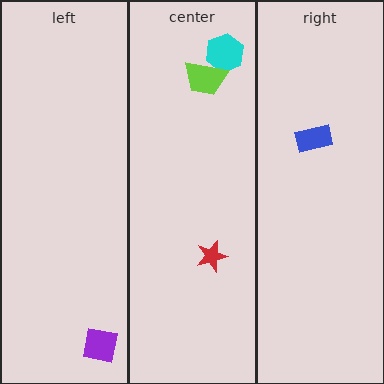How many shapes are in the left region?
1.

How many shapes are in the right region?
1.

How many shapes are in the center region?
3.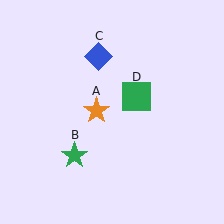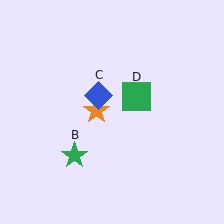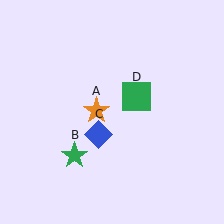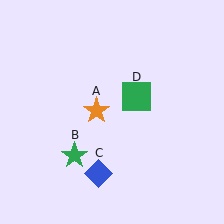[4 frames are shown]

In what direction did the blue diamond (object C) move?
The blue diamond (object C) moved down.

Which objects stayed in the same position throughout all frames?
Orange star (object A) and green star (object B) and green square (object D) remained stationary.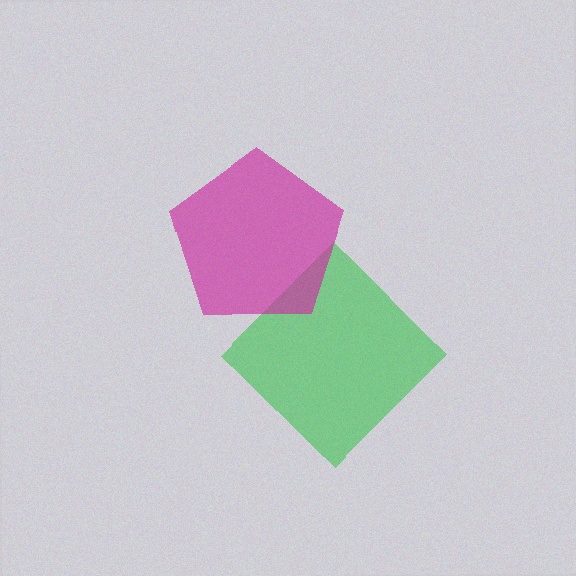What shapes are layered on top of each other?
The layered shapes are: a green diamond, a magenta pentagon.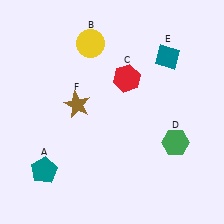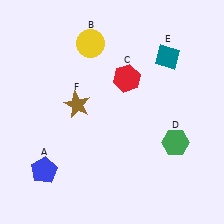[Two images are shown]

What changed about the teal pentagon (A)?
In Image 1, A is teal. In Image 2, it changed to blue.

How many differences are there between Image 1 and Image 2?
There is 1 difference between the two images.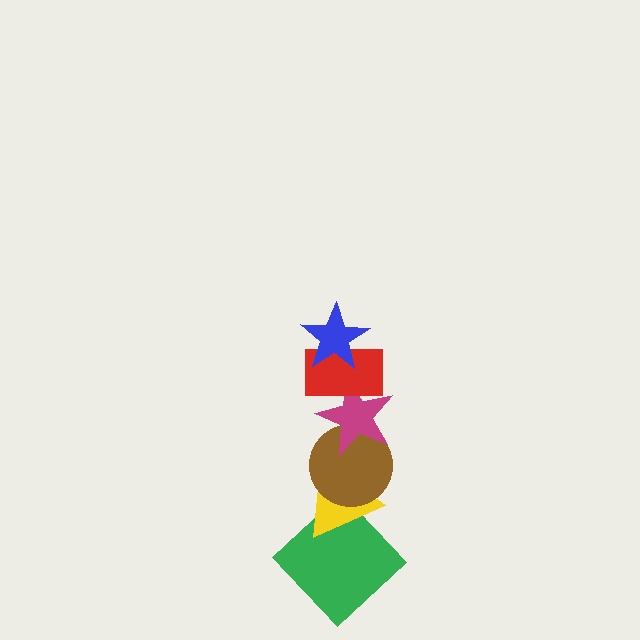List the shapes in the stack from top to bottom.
From top to bottom: the blue star, the red rectangle, the magenta star, the brown circle, the yellow triangle, the green diamond.